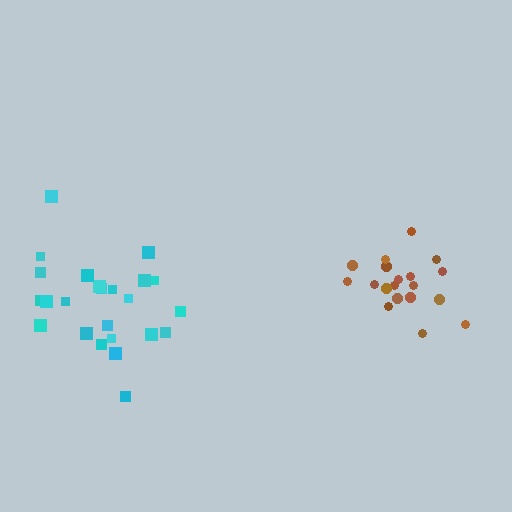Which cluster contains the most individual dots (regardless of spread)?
Cyan (24).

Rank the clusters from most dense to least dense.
brown, cyan.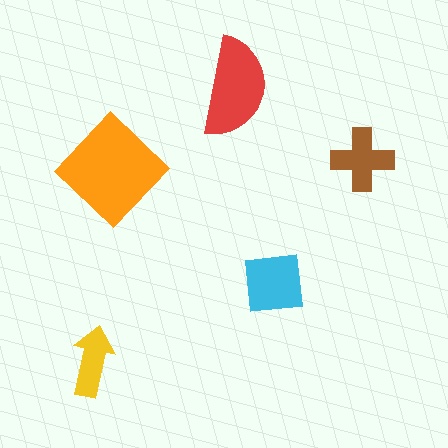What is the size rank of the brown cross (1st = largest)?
4th.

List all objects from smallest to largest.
The yellow arrow, the brown cross, the cyan square, the red semicircle, the orange diamond.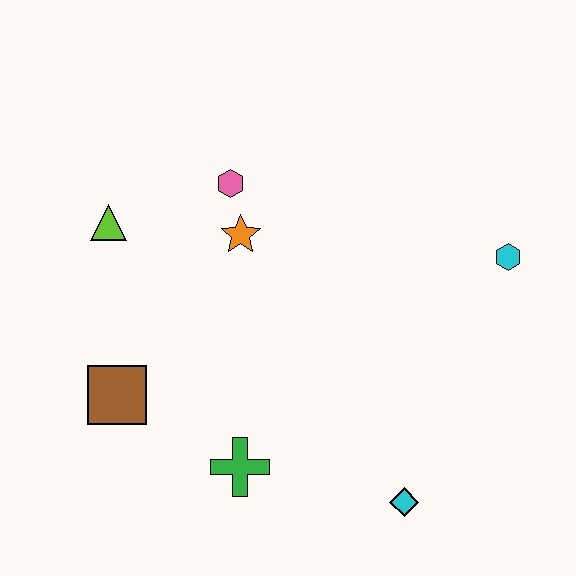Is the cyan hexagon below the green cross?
No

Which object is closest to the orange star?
The pink hexagon is closest to the orange star.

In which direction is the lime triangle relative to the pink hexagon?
The lime triangle is to the left of the pink hexagon.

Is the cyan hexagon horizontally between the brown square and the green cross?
No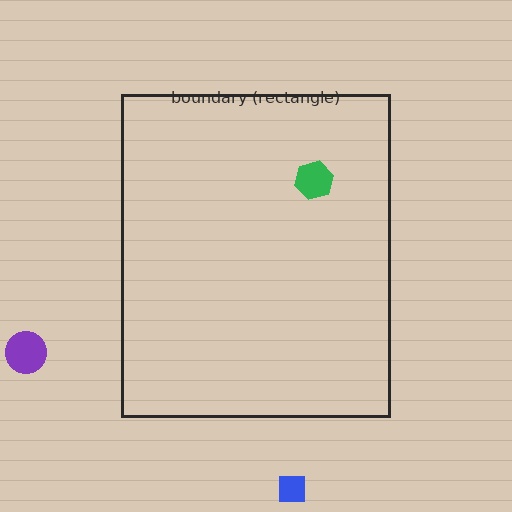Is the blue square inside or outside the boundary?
Outside.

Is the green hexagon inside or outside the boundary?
Inside.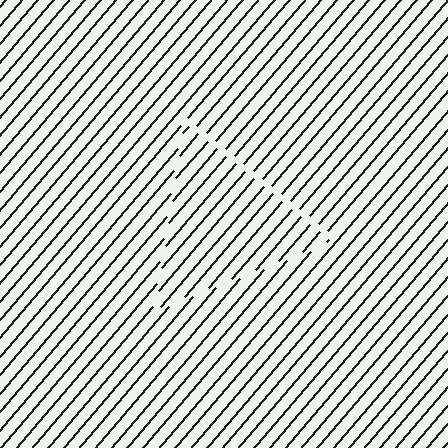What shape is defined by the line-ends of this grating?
An illusory triangle. The interior of the shape contains the same grating, shifted by half a period — the contour is defined by the phase discontinuity where line-ends from the inner and outer gratings abut.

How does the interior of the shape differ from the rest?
The interior of the shape contains the same grating, shifted by half a period — the contour is defined by the phase discontinuity where line-ends from the inner and outer gratings abut.